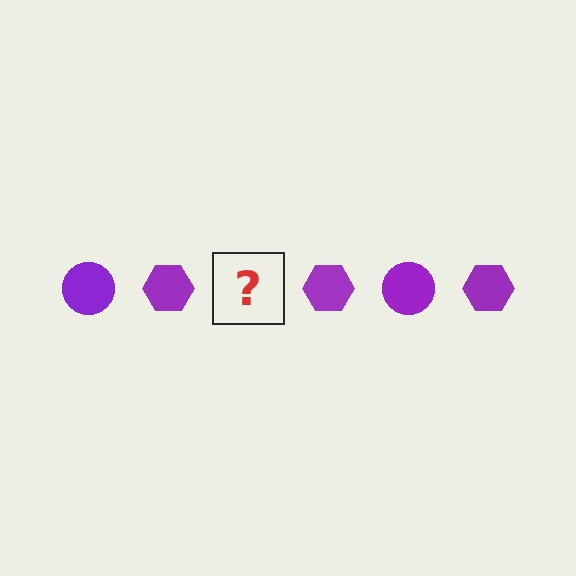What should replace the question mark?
The question mark should be replaced with a purple circle.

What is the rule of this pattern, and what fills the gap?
The rule is that the pattern cycles through circle, hexagon shapes in purple. The gap should be filled with a purple circle.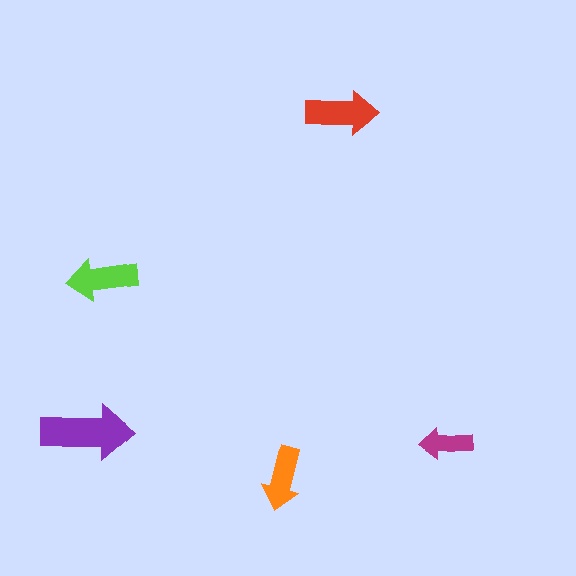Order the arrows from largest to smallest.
the purple one, the red one, the lime one, the orange one, the magenta one.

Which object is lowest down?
The orange arrow is bottommost.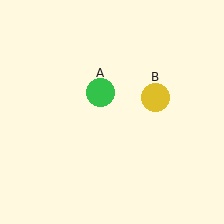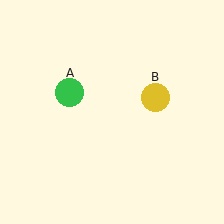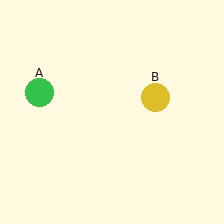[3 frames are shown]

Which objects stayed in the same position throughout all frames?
Yellow circle (object B) remained stationary.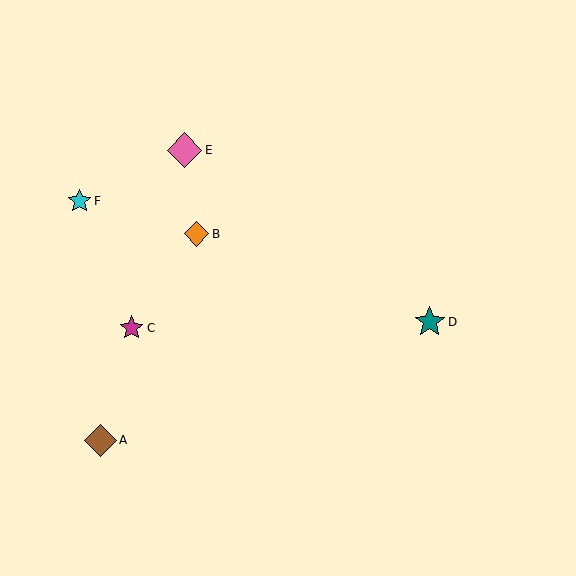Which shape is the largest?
The pink diamond (labeled E) is the largest.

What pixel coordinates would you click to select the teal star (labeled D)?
Click at (430, 322) to select the teal star D.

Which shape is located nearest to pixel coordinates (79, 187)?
The cyan star (labeled F) at (80, 201) is nearest to that location.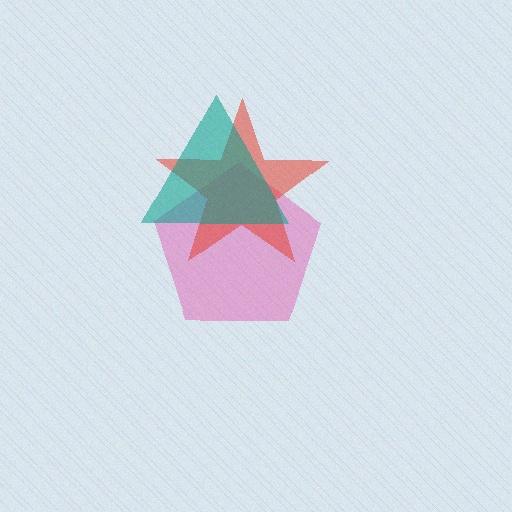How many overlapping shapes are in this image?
There are 3 overlapping shapes in the image.